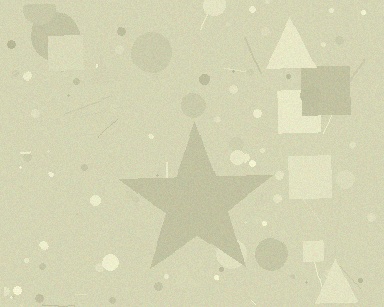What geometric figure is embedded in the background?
A star is embedded in the background.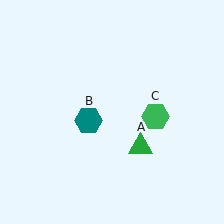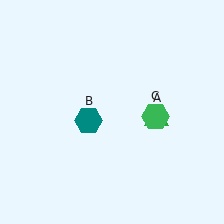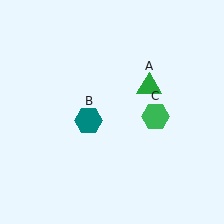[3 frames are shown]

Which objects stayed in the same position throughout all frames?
Teal hexagon (object B) and green hexagon (object C) remained stationary.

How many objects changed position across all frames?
1 object changed position: green triangle (object A).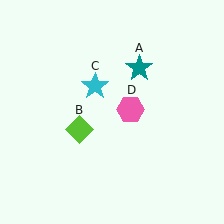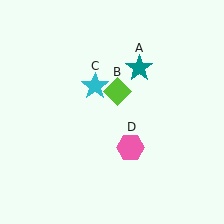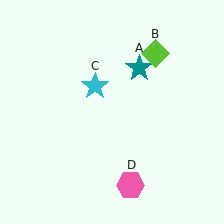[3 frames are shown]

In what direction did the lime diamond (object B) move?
The lime diamond (object B) moved up and to the right.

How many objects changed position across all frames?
2 objects changed position: lime diamond (object B), pink hexagon (object D).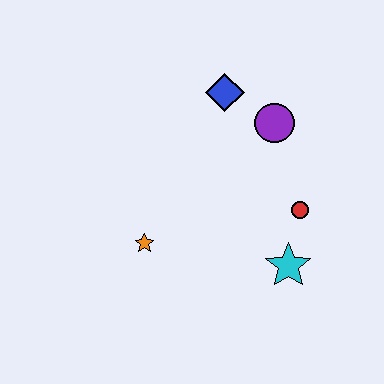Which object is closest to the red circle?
The cyan star is closest to the red circle.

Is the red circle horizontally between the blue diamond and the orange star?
No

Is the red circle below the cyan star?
No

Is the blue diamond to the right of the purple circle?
No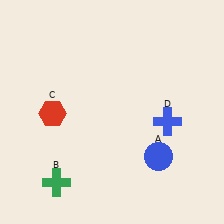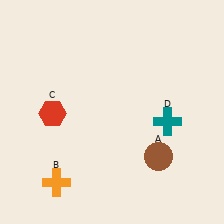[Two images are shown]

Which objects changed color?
A changed from blue to brown. B changed from green to orange. D changed from blue to teal.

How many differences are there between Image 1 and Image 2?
There are 3 differences between the two images.